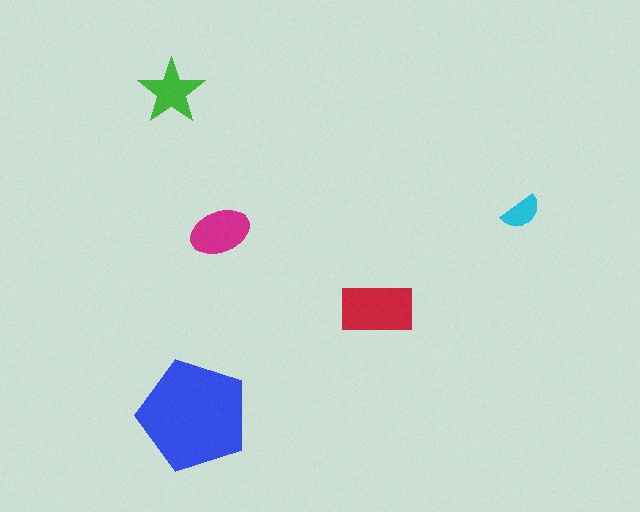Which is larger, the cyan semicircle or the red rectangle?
The red rectangle.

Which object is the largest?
The blue pentagon.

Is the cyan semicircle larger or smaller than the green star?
Smaller.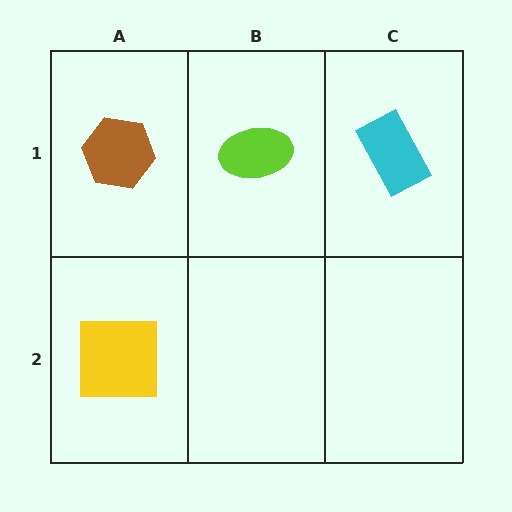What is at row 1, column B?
A lime ellipse.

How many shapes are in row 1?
3 shapes.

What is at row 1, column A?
A brown hexagon.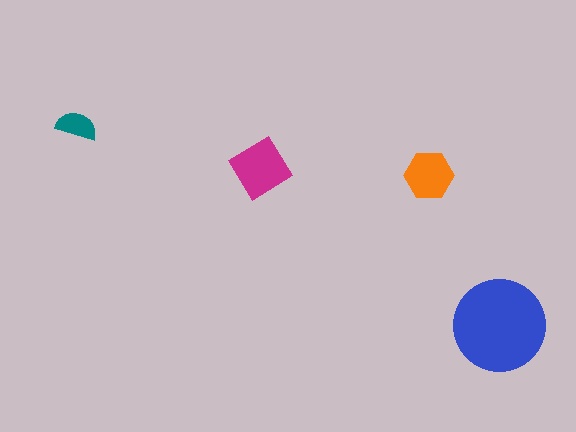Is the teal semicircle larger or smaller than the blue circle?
Smaller.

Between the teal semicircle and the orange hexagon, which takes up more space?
The orange hexagon.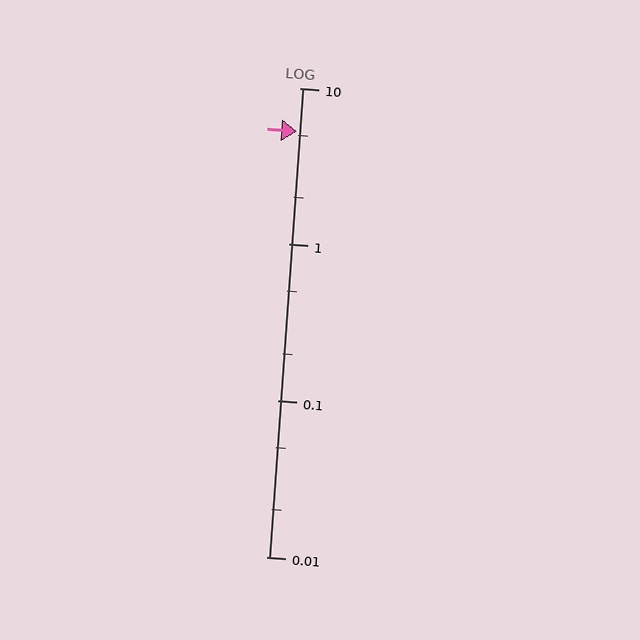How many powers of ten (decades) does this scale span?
The scale spans 3 decades, from 0.01 to 10.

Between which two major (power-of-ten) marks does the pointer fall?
The pointer is between 1 and 10.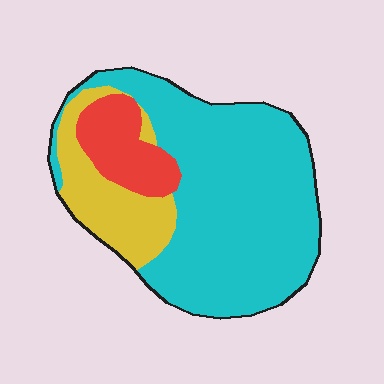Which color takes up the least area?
Red, at roughly 15%.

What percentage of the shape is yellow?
Yellow takes up between a sixth and a third of the shape.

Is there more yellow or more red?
Yellow.